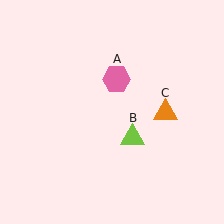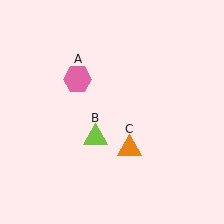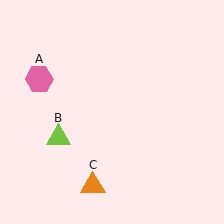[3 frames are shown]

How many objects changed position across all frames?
3 objects changed position: pink hexagon (object A), lime triangle (object B), orange triangle (object C).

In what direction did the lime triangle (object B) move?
The lime triangle (object B) moved left.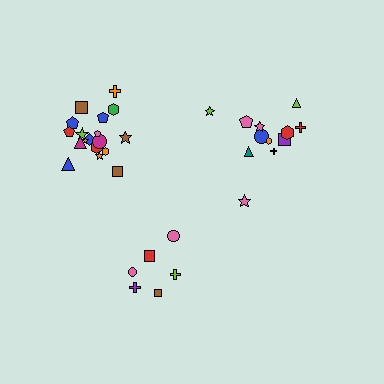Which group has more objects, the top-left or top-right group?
The top-left group.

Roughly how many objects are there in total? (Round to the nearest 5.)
Roughly 35 objects in total.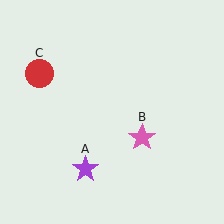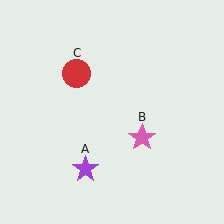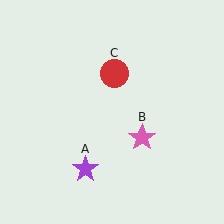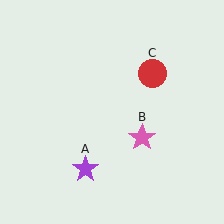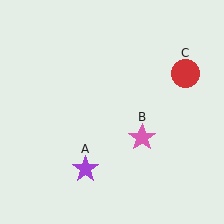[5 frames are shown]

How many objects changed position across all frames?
1 object changed position: red circle (object C).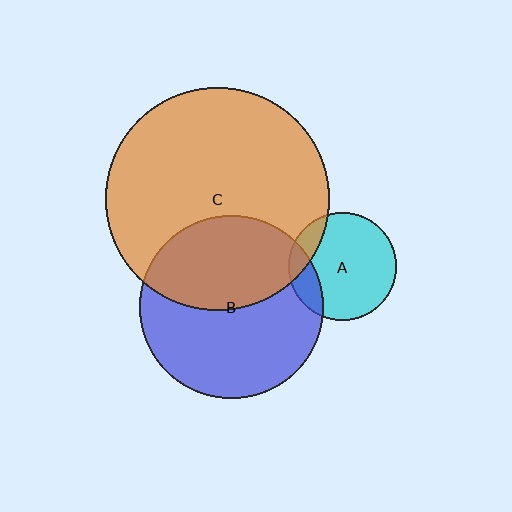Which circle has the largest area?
Circle C (orange).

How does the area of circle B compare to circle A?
Approximately 2.9 times.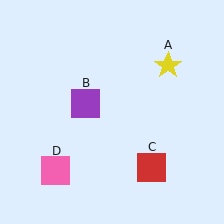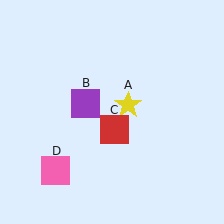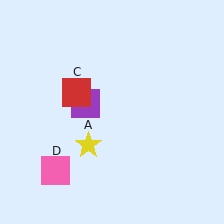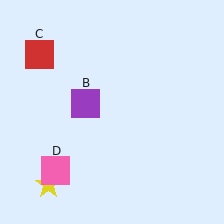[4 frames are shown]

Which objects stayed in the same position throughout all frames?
Purple square (object B) and pink square (object D) remained stationary.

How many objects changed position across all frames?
2 objects changed position: yellow star (object A), red square (object C).